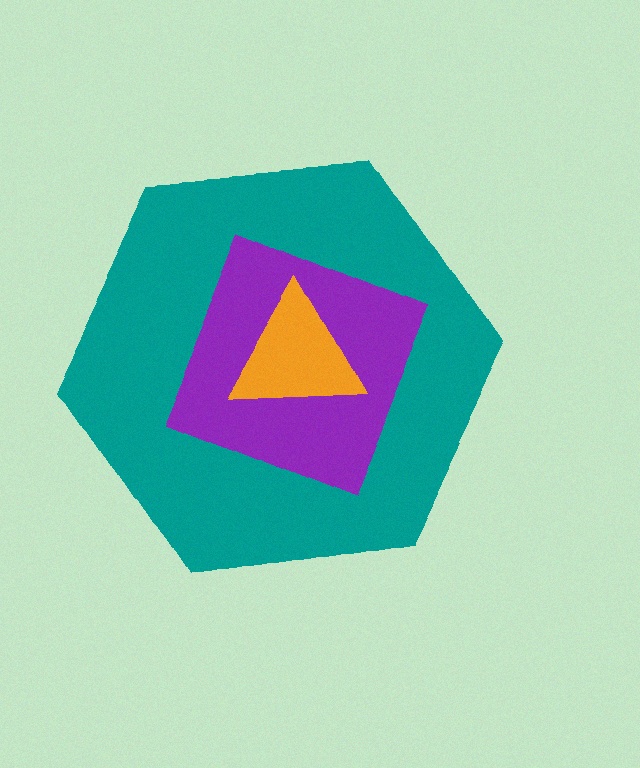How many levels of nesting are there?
3.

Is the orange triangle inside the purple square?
Yes.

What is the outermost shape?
The teal hexagon.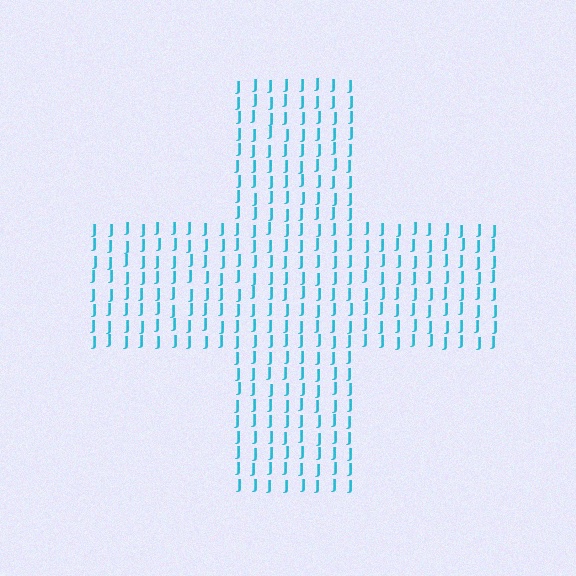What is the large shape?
The large shape is a cross.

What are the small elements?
The small elements are letter J's.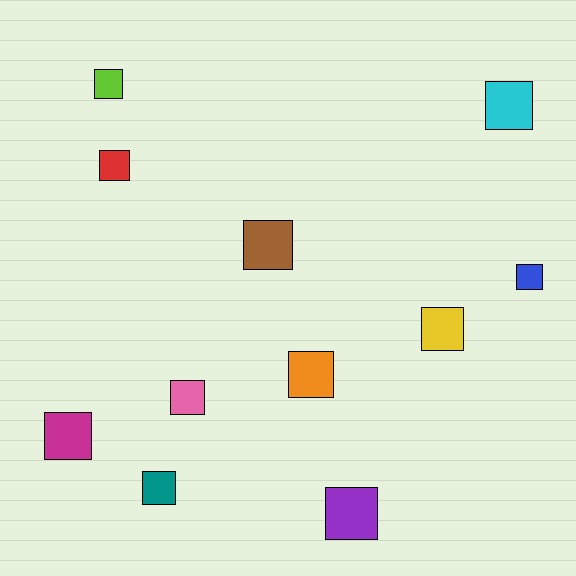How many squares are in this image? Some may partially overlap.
There are 11 squares.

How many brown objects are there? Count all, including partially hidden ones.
There is 1 brown object.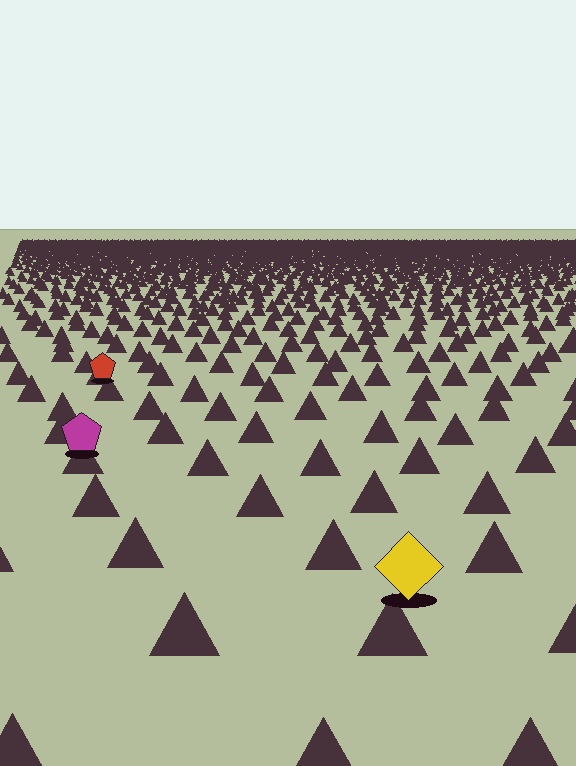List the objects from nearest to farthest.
From nearest to farthest: the yellow diamond, the magenta pentagon, the red pentagon.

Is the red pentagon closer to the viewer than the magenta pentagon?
No. The magenta pentagon is closer — you can tell from the texture gradient: the ground texture is coarser near it.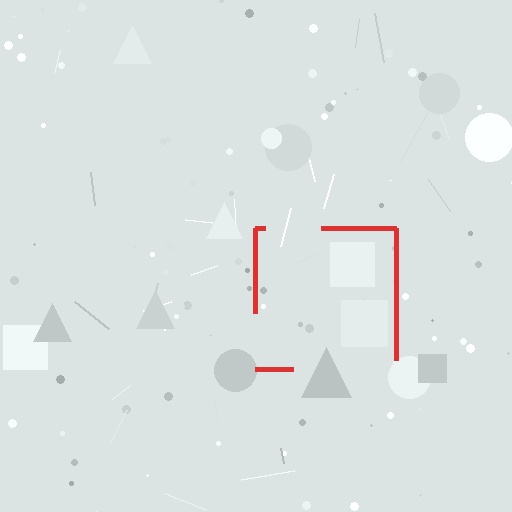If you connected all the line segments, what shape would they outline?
They would outline a square.